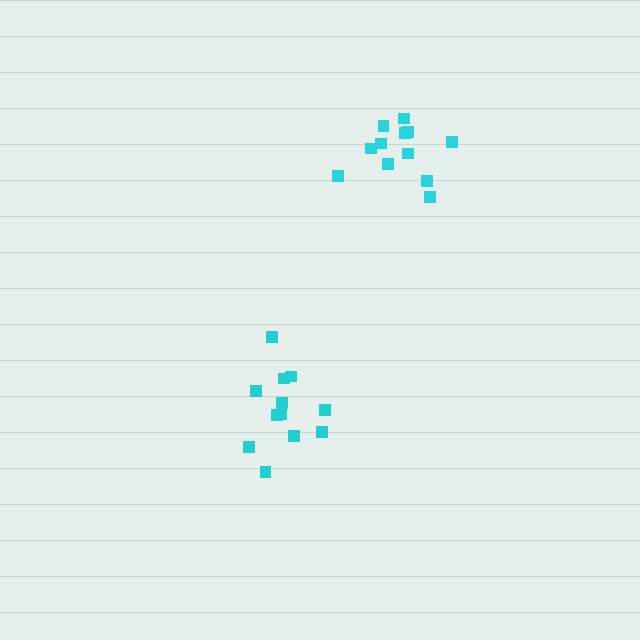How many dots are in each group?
Group 1: 12 dots, Group 2: 12 dots (24 total).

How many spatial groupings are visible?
There are 2 spatial groupings.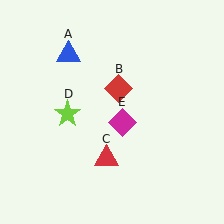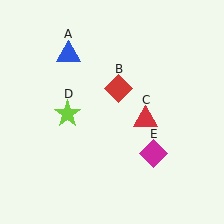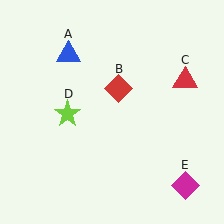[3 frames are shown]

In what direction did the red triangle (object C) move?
The red triangle (object C) moved up and to the right.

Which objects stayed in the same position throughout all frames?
Blue triangle (object A) and red diamond (object B) and lime star (object D) remained stationary.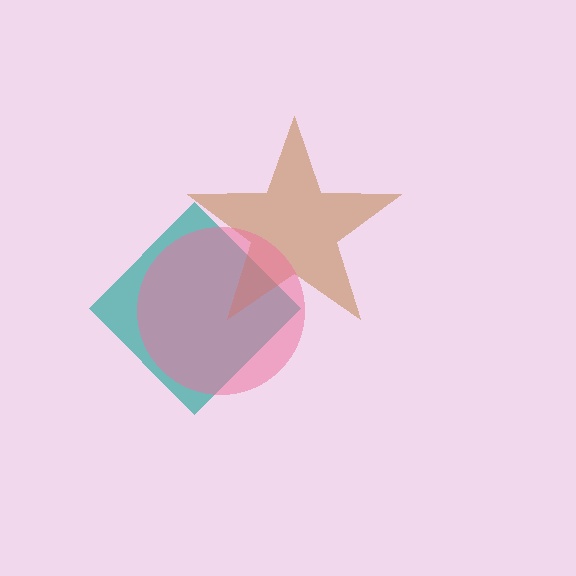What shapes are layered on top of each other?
The layered shapes are: a teal diamond, a brown star, a pink circle.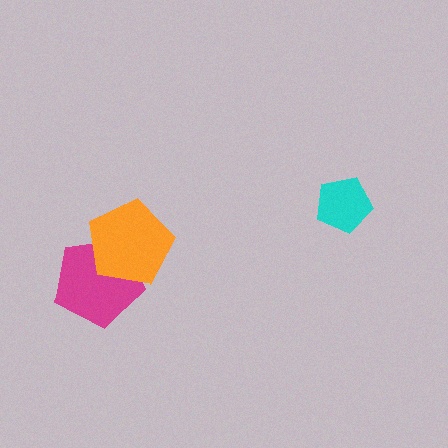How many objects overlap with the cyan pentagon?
0 objects overlap with the cyan pentagon.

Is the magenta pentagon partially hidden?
Yes, it is partially covered by another shape.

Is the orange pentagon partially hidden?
No, no other shape covers it.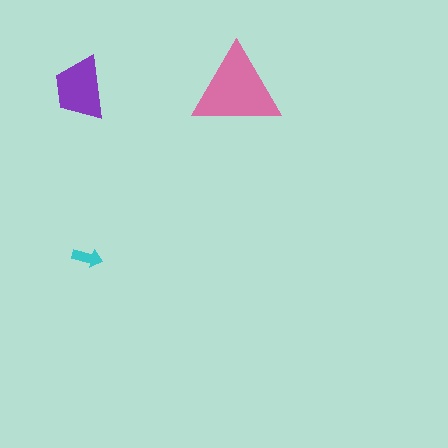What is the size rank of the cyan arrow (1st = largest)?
3rd.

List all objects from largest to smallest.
The pink triangle, the purple trapezoid, the cyan arrow.